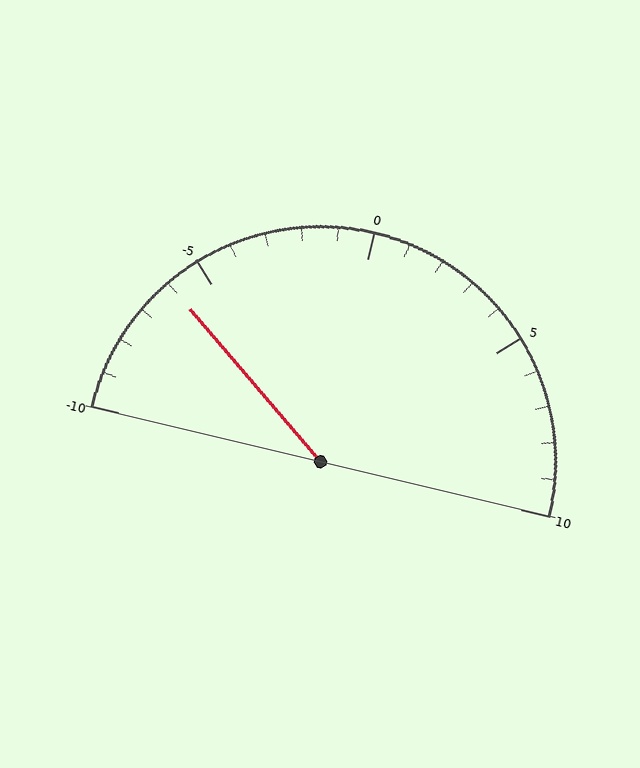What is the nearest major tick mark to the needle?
The nearest major tick mark is -5.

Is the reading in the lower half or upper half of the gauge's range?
The reading is in the lower half of the range (-10 to 10).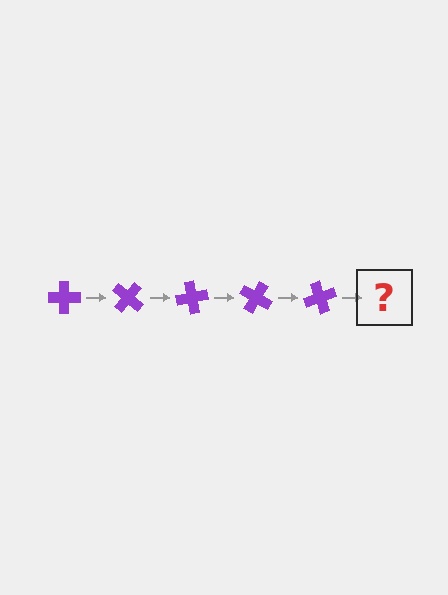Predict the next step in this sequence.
The next step is a purple cross rotated 200 degrees.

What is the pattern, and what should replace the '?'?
The pattern is that the cross rotates 40 degrees each step. The '?' should be a purple cross rotated 200 degrees.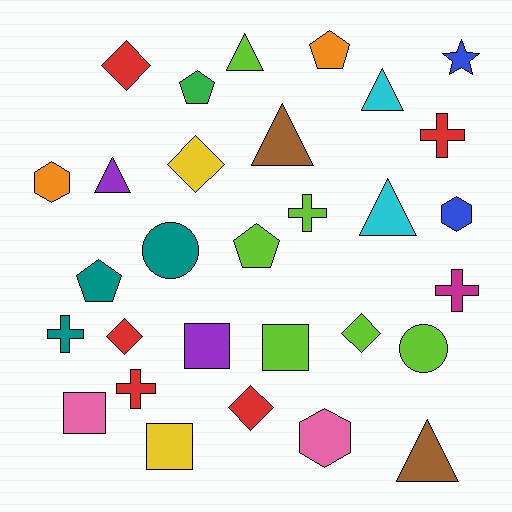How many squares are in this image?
There are 4 squares.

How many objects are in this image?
There are 30 objects.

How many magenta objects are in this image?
There is 1 magenta object.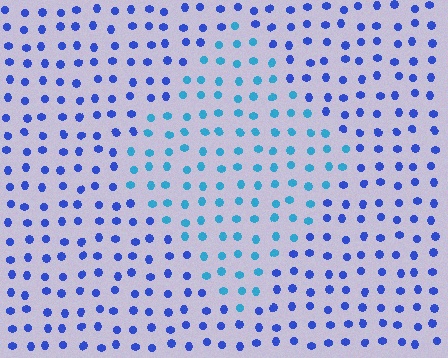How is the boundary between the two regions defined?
The boundary is defined purely by a slight shift in hue (about 35 degrees). Spacing, size, and orientation are identical on both sides.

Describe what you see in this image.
The image is filled with small blue elements in a uniform arrangement. A diamond-shaped region is visible where the elements are tinted to a slightly different hue, forming a subtle color boundary.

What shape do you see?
I see a diamond.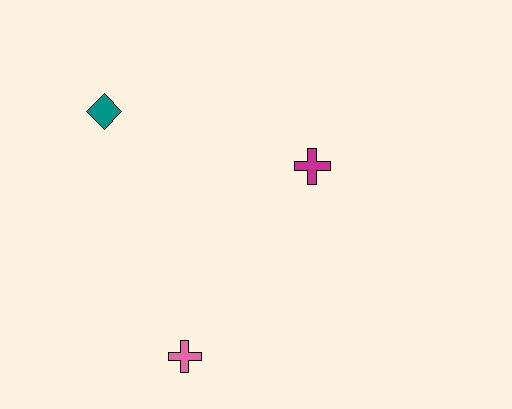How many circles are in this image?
There are no circles.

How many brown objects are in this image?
There are no brown objects.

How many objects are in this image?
There are 3 objects.